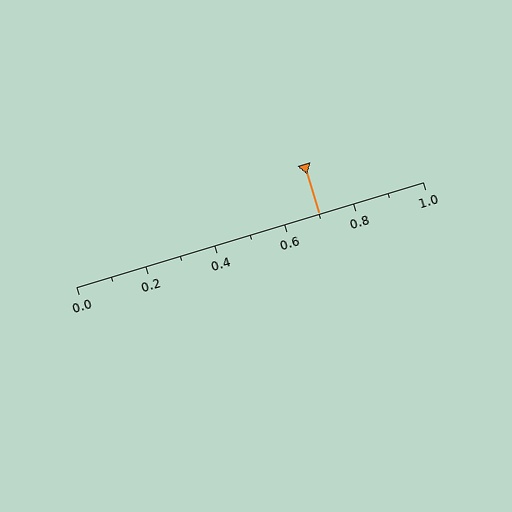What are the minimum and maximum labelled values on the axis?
The axis runs from 0.0 to 1.0.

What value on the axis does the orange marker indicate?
The marker indicates approximately 0.7.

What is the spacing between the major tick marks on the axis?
The major ticks are spaced 0.2 apart.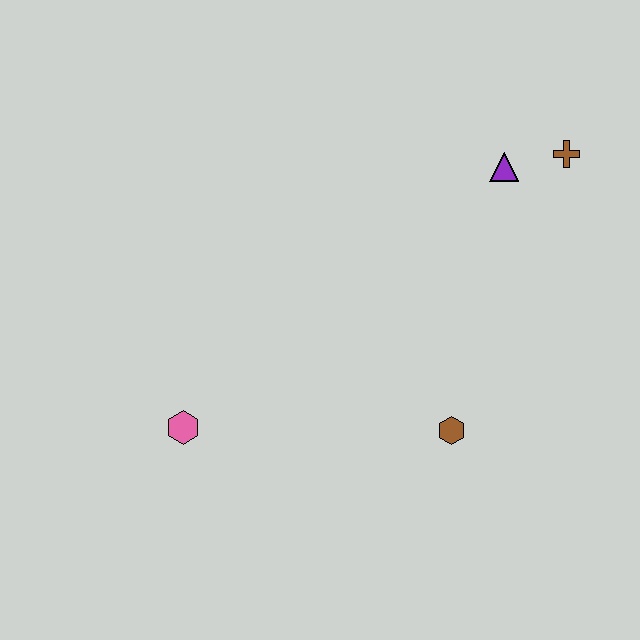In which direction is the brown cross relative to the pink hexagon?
The brown cross is to the right of the pink hexagon.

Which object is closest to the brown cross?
The purple triangle is closest to the brown cross.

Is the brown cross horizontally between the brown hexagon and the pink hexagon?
No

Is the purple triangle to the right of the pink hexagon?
Yes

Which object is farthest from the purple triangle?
The pink hexagon is farthest from the purple triangle.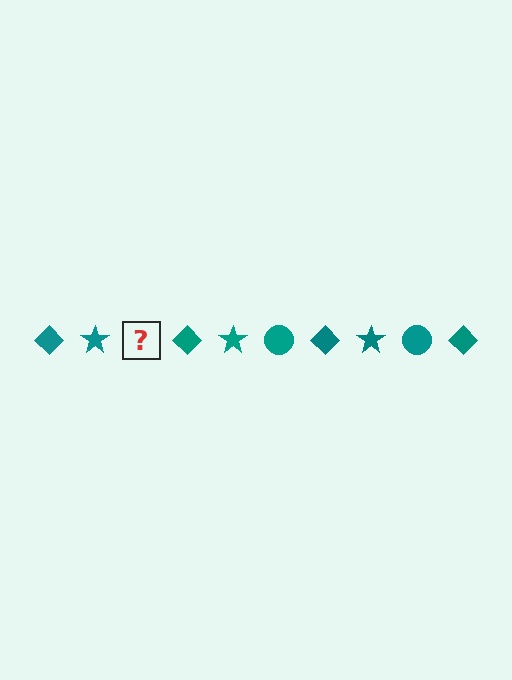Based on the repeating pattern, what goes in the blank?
The blank should be a teal circle.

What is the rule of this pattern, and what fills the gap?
The rule is that the pattern cycles through diamond, star, circle shapes in teal. The gap should be filled with a teal circle.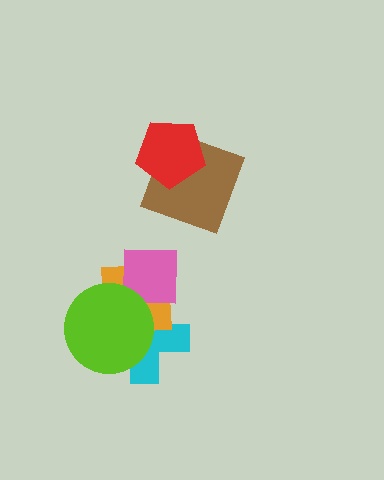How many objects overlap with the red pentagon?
1 object overlaps with the red pentagon.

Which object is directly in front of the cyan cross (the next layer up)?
The orange square is directly in front of the cyan cross.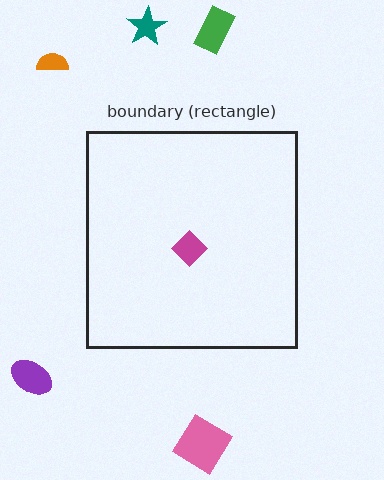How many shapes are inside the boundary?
1 inside, 5 outside.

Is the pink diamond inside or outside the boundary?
Outside.